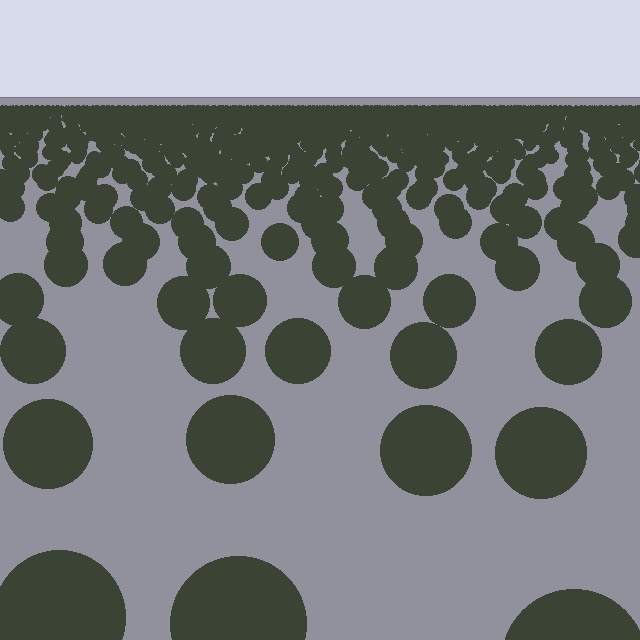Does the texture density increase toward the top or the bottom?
Density increases toward the top.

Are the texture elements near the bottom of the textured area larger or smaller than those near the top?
Larger. Near the bottom, elements are closer to the viewer and appear at a bigger on-screen size.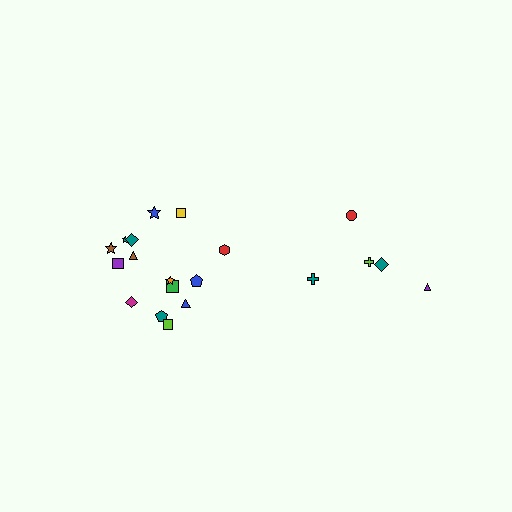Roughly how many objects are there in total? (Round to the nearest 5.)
Roughly 20 objects in total.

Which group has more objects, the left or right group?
The left group.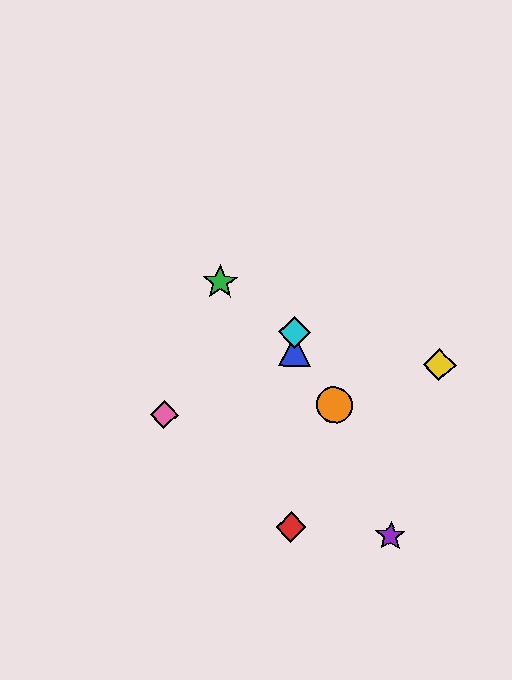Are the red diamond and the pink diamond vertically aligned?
No, the red diamond is at x≈291 and the pink diamond is at x≈164.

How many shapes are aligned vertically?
3 shapes (the red diamond, the blue triangle, the cyan diamond) are aligned vertically.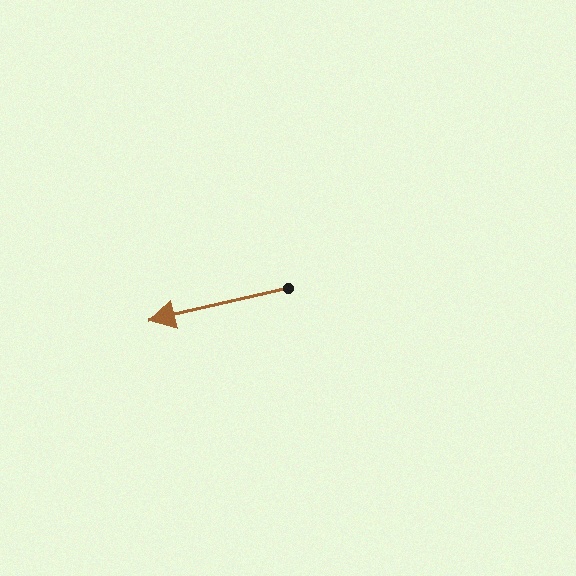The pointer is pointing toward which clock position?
Roughly 9 o'clock.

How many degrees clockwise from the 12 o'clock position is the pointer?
Approximately 257 degrees.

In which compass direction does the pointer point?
West.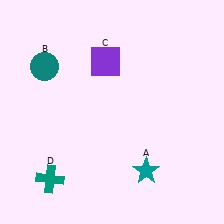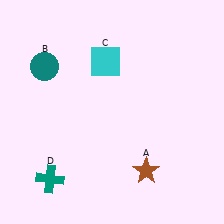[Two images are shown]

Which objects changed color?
A changed from teal to brown. C changed from purple to cyan.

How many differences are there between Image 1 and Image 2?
There are 2 differences between the two images.